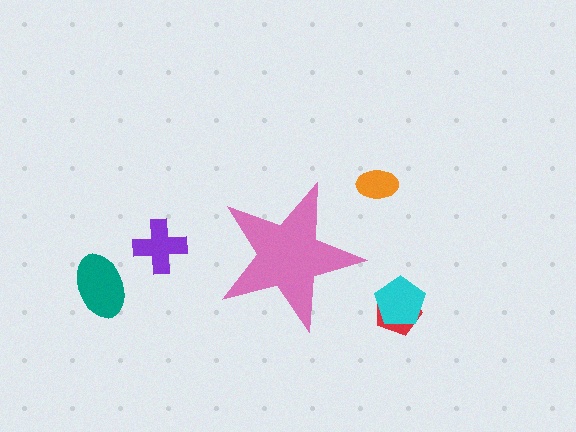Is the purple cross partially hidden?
No, the purple cross is fully visible.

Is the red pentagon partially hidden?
No, the red pentagon is fully visible.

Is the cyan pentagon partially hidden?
No, the cyan pentagon is fully visible.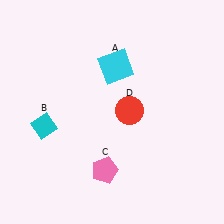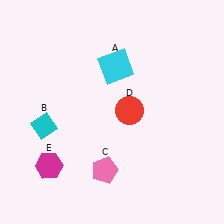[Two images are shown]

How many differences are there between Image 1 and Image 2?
There is 1 difference between the two images.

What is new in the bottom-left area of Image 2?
A magenta hexagon (E) was added in the bottom-left area of Image 2.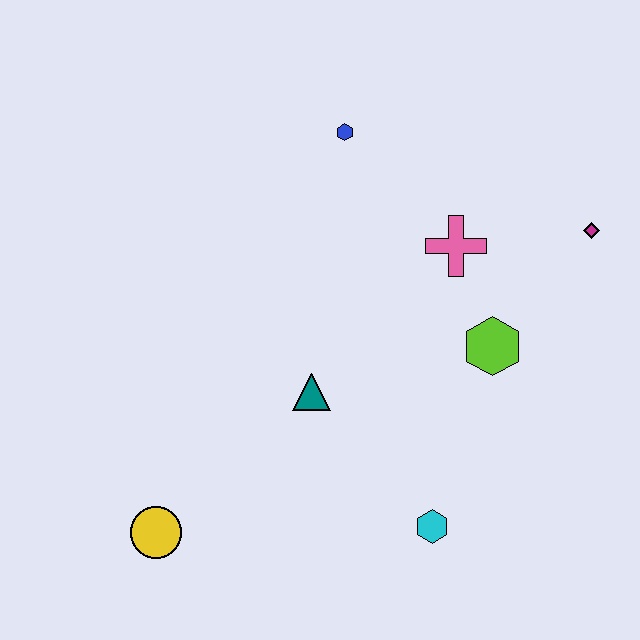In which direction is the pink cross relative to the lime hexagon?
The pink cross is above the lime hexagon.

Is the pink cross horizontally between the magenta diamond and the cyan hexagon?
Yes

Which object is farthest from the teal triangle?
The magenta diamond is farthest from the teal triangle.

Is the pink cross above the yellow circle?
Yes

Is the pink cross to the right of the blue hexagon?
Yes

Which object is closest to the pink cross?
The lime hexagon is closest to the pink cross.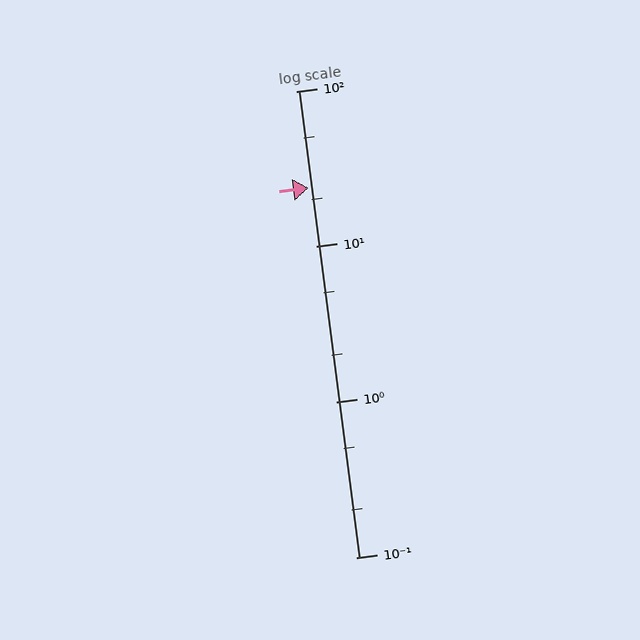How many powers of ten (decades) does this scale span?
The scale spans 3 decades, from 0.1 to 100.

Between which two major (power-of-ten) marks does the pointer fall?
The pointer is between 10 and 100.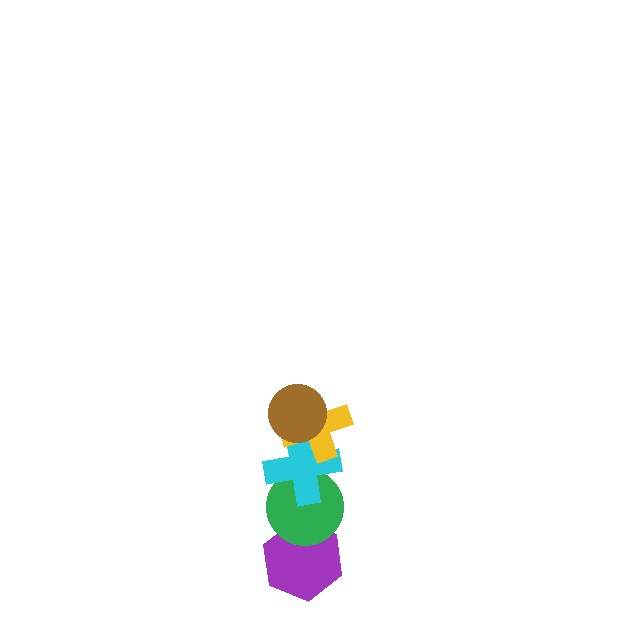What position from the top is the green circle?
The green circle is 4th from the top.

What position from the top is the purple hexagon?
The purple hexagon is 5th from the top.